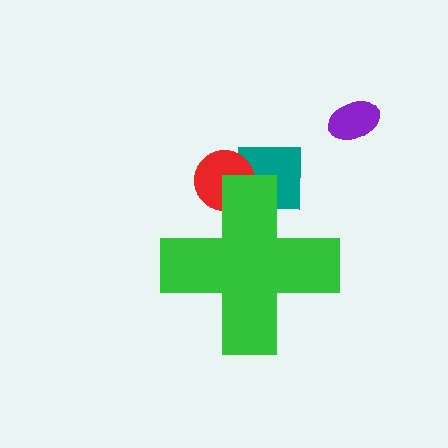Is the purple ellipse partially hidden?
No, the purple ellipse is fully visible.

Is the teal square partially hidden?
Yes, the teal square is partially hidden behind the green cross.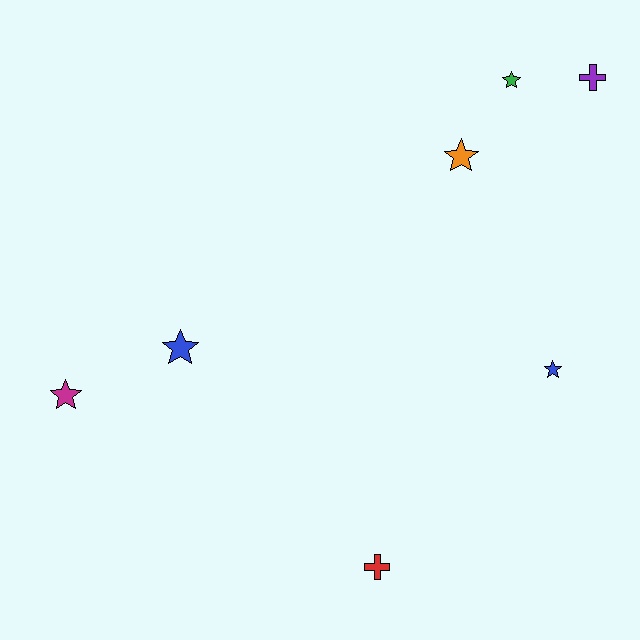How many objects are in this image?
There are 7 objects.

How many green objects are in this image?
There is 1 green object.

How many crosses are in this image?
There are 2 crosses.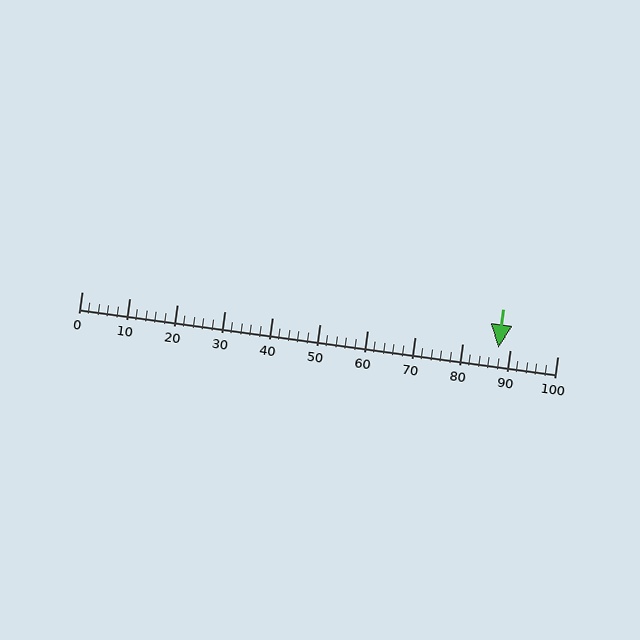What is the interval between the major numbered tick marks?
The major tick marks are spaced 10 units apart.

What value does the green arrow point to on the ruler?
The green arrow points to approximately 88.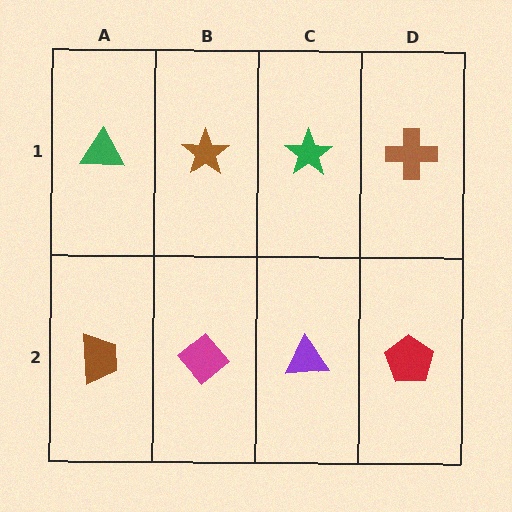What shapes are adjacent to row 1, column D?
A red pentagon (row 2, column D), a green star (row 1, column C).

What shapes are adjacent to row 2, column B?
A brown star (row 1, column B), a brown trapezoid (row 2, column A), a purple triangle (row 2, column C).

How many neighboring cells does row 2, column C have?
3.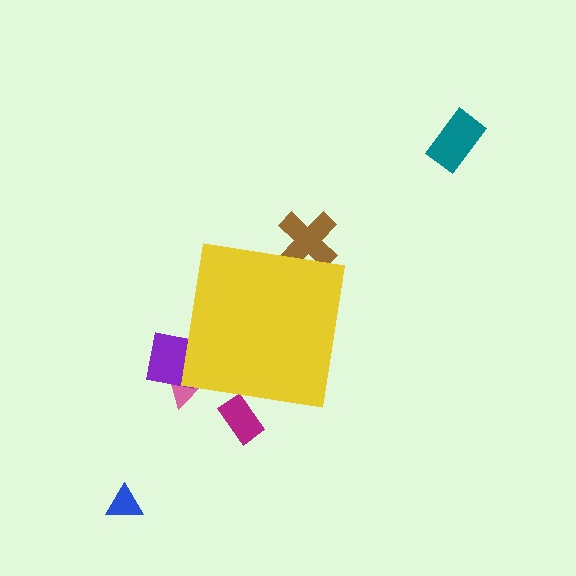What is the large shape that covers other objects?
A yellow square.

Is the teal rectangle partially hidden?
No, the teal rectangle is fully visible.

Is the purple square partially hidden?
Yes, the purple square is partially hidden behind the yellow square.